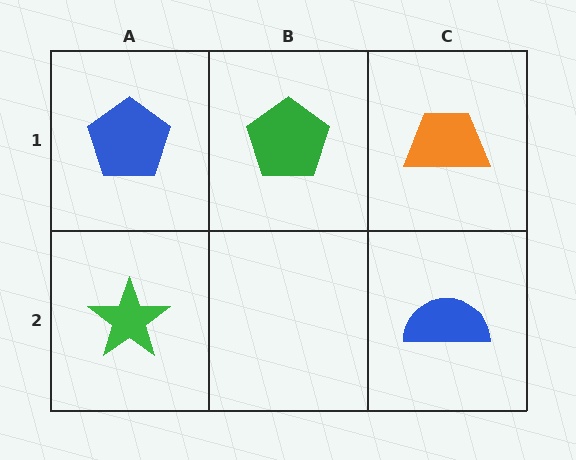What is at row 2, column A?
A green star.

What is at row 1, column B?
A green pentagon.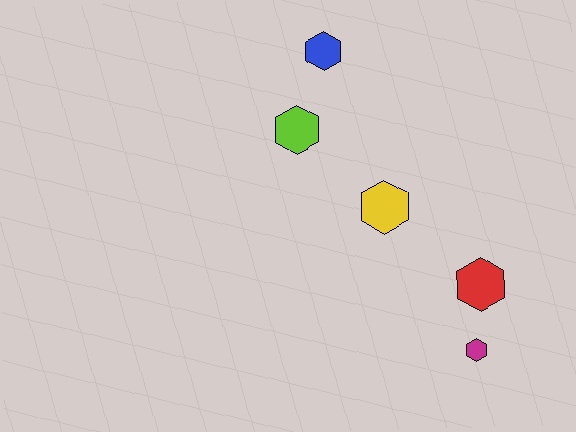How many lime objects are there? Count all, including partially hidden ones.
There is 1 lime object.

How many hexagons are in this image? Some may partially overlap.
There are 5 hexagons.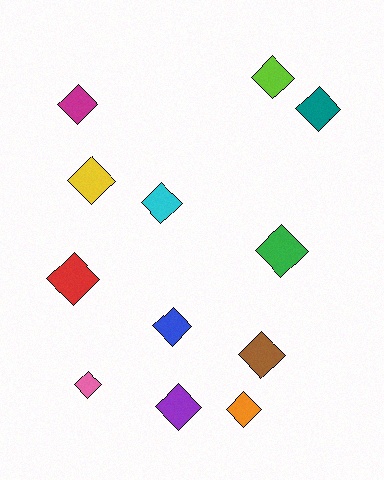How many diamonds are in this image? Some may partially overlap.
There are 12 diamonds.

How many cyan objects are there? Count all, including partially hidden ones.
There is 1 cyan object.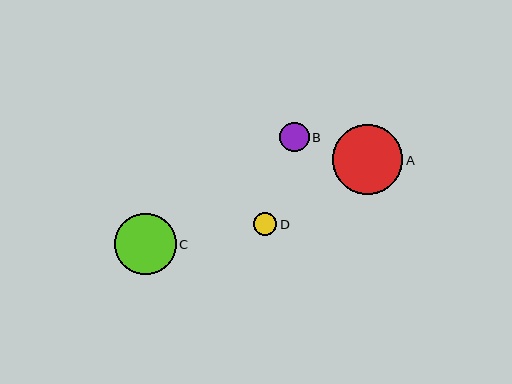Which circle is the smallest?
Circle D is the smallest with a size of approximately 23 pixels.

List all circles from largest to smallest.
From largest to smallest: A, C, B, D.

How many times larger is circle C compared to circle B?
Circle C is approximately 2.1 times the size of circle B.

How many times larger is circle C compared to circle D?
Circle C is approximately 2.6 times the size of circle D.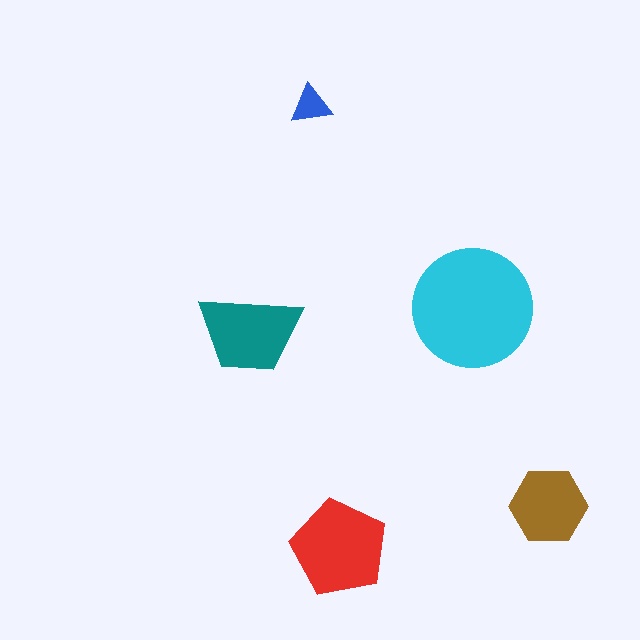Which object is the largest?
The cyan circle.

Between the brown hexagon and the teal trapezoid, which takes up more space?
The teal trapezoid.